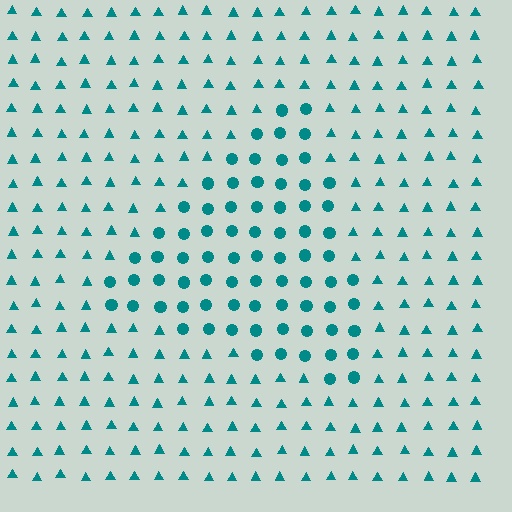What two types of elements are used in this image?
The image uses circles inside the triangle region and triangles outside it.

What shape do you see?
I see a triangle.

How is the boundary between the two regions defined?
The boundary is defined by a change in element shape: circles inside vs. triangles outside. All elements share the same color and spacing.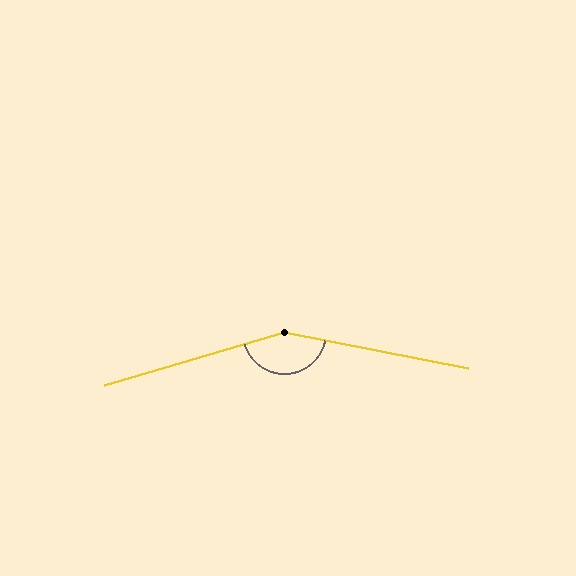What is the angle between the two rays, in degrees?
Approximately 153 degrees.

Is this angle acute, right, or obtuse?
It is obtuse.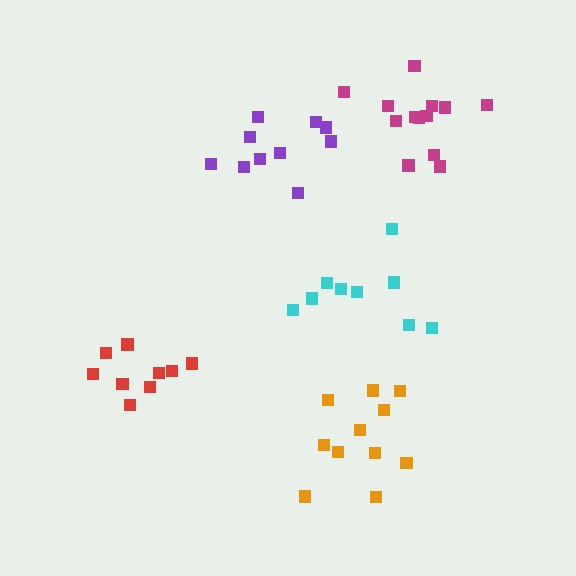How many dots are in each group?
Group 1: 9 dots, Group 2: 9 dots, Group 3: 11 dots, Group 4: 13 dots, Group 5: 10 dots (52 total).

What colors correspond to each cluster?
The clusters are colored: red, cyan, orange, magenta, purple.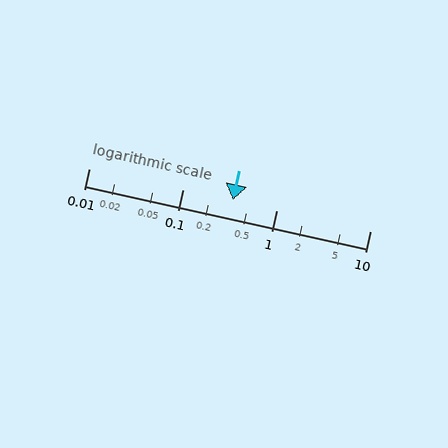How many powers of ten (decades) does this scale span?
The scale spans 3 decades, from 0.01 to 10.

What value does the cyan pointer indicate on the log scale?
The pointer indicates approximately 0.34.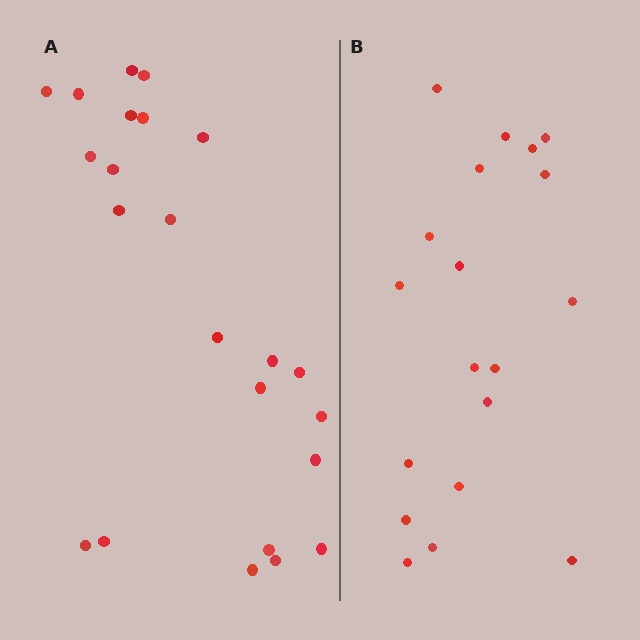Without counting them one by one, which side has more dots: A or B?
Region A (the left region) has more dots.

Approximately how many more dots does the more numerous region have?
Region A has about 4 more dots than region B.